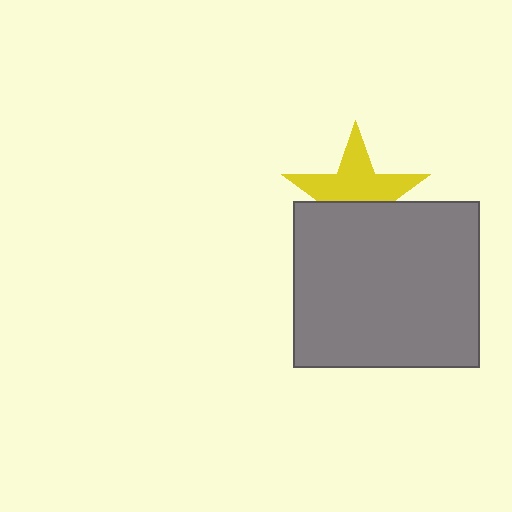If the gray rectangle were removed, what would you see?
You would see the complete yellow star.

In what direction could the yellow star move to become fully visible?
The yellow star could move up. That would shift it out from behind the gray rectangle entirely.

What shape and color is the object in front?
The object in front is a gray rectangle.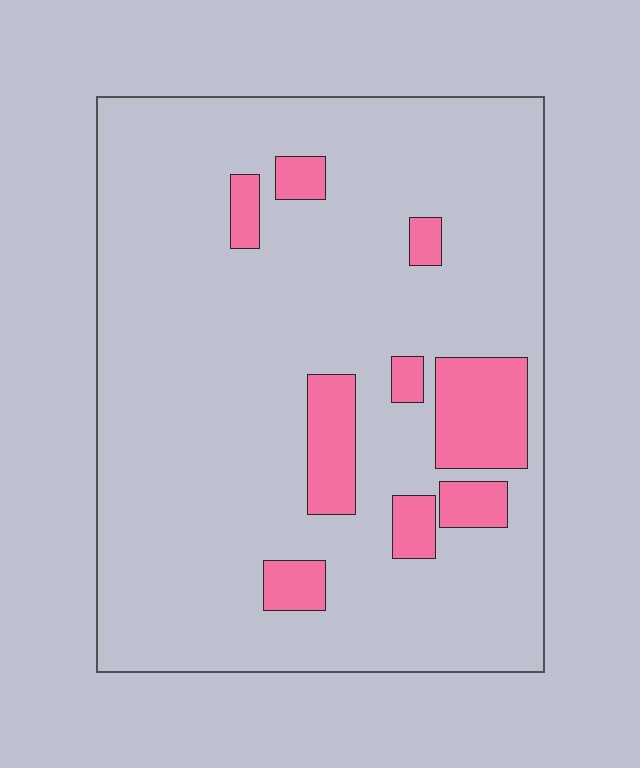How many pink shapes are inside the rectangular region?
9.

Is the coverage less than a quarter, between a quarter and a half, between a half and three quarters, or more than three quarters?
Less than a quarter.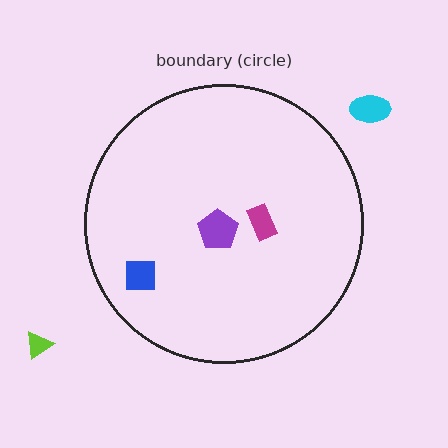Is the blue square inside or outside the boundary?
Inside.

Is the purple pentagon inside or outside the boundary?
Inside.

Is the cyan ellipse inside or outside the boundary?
Outside.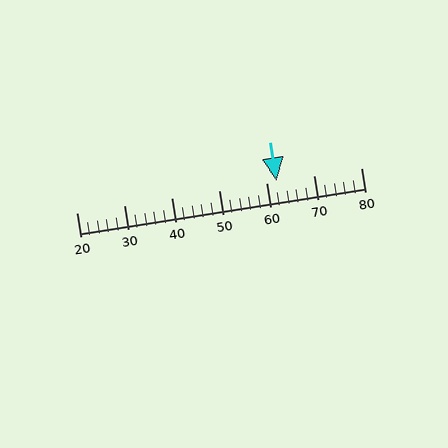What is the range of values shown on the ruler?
The ruler shows values from 20 to 80.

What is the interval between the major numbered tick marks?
The major tick marks are spaced 10 units apart.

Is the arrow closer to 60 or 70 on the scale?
The arrow is closer to 60.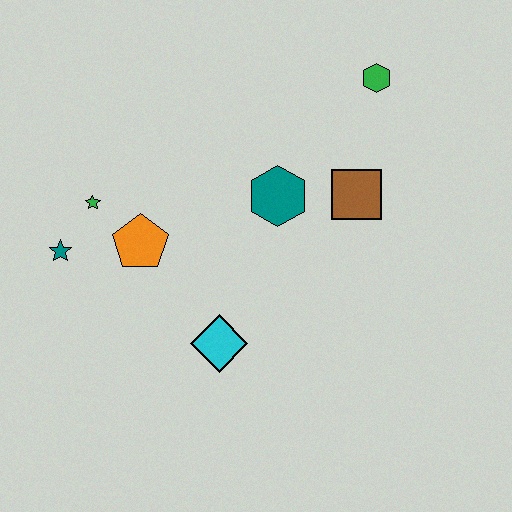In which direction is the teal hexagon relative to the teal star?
The teal hexagon is to the right of the teal star.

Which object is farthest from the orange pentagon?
The green hexagon is farthest from the orange pentagon.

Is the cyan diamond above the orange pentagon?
No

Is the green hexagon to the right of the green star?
Yes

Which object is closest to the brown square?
The teal hexagon is closest to the brown square.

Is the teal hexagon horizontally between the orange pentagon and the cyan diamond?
No